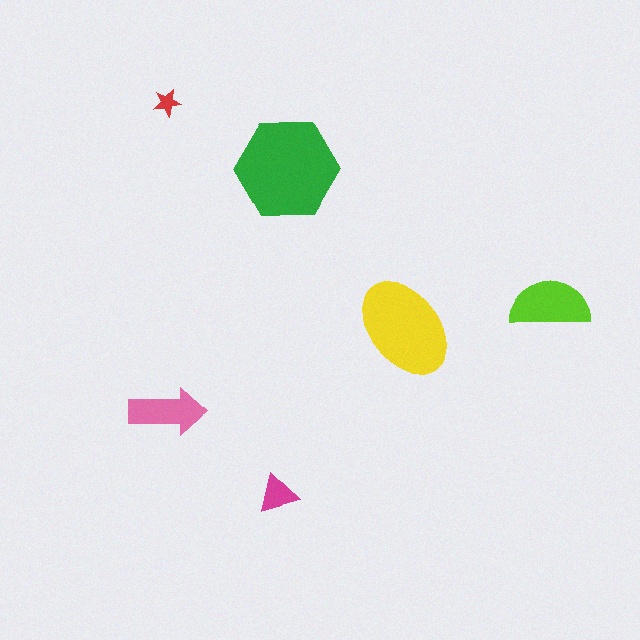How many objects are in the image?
There are 6 objects in the image.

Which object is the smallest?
The red star.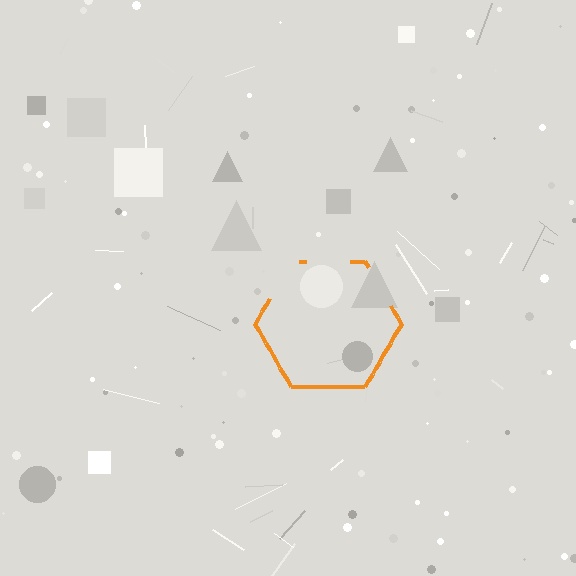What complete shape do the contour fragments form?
The contour fragments form a hexagon.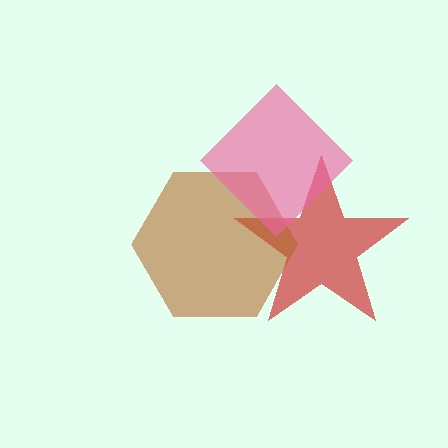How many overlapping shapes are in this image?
There are 3 overlapping shapes in the image.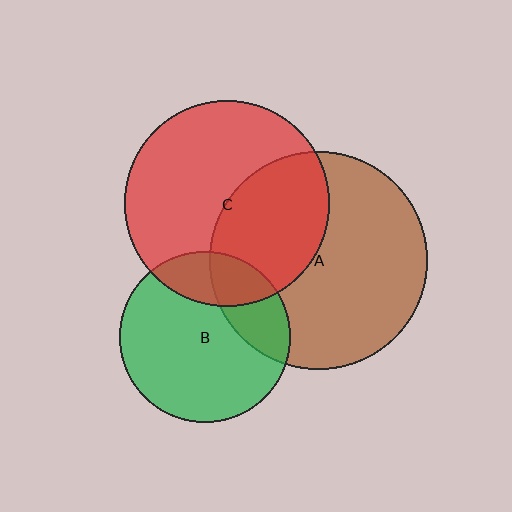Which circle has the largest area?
Circle A (brown).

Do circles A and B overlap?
Yes.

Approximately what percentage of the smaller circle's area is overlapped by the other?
Approximately 25%.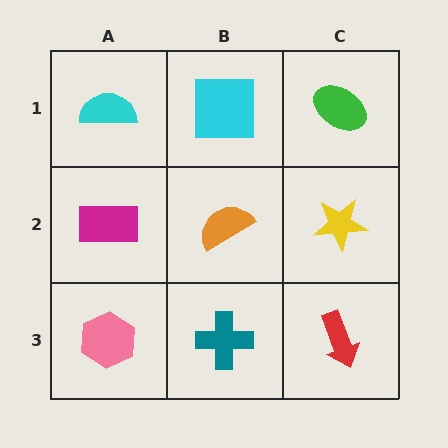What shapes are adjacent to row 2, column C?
A green ellipse (row 1, column C), a red arrow (row 3, column C), an orange semicircle (row 2, column B).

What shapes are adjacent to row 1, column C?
A yellow star (row 2, column C), a cyan square (row 1, column B).